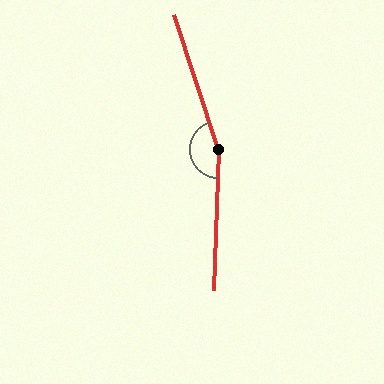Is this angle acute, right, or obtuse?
It is obtuse.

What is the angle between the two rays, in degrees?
Approximately 160 degrees.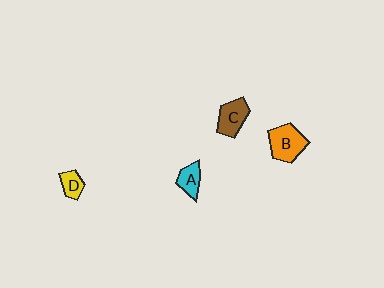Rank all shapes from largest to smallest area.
From largest to smallest: B (orange), C (brown), A (cyan), D (yellow).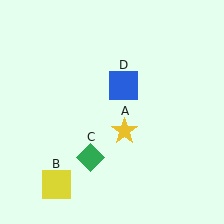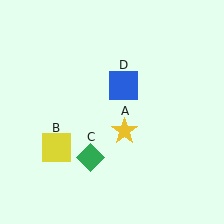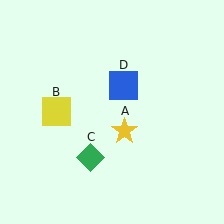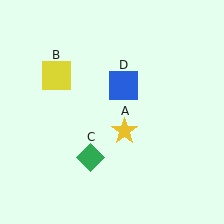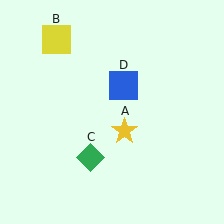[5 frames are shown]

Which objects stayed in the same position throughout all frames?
Yellow star (object A) and green diamond (object C) and blue square (object D) remained stationary.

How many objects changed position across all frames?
1 object changed position: yellow square (object B).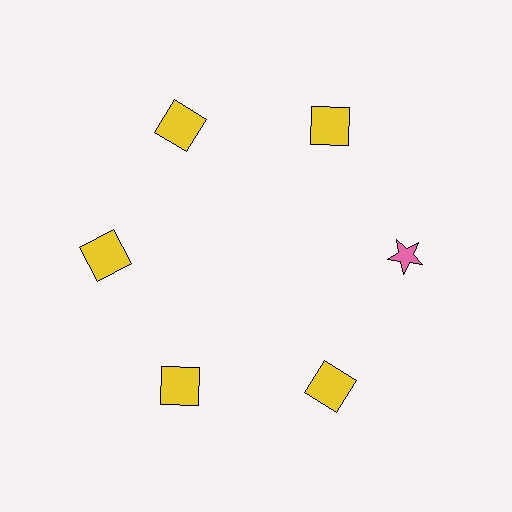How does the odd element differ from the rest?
It differs in both color (pink instead of yellow) and shape (star instead of square).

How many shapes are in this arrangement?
There are 6 shapes arranged in a ring pattern.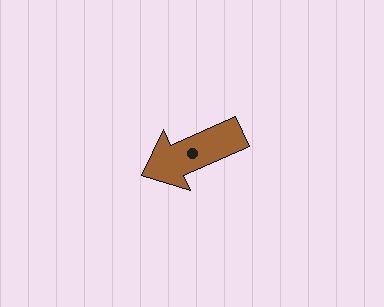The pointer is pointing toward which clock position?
Roughly 8 o'clock.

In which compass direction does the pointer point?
Southwest.